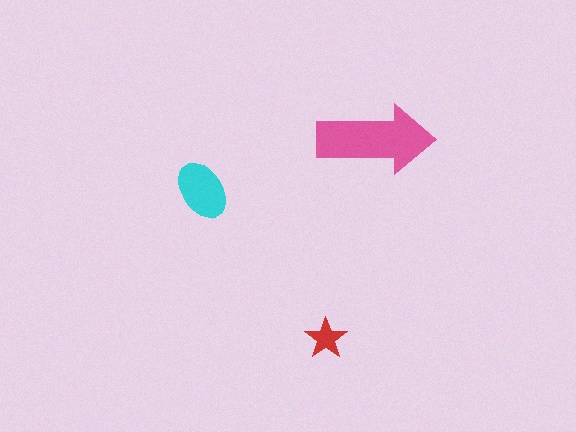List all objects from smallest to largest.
The red star, the cyan ellipse, the pink arrow.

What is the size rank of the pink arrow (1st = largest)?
1st.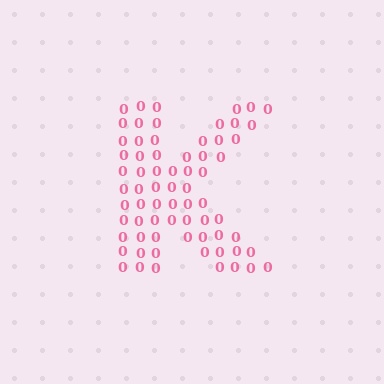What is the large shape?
The large shape is the letter K.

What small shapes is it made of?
It is made of small digit 0's.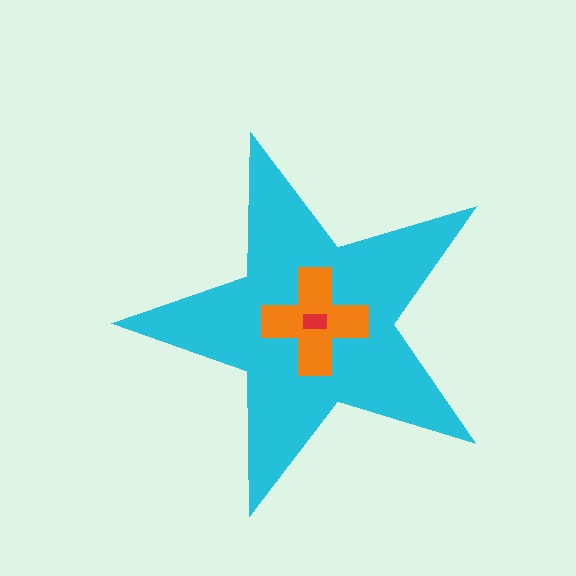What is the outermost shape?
The cyan star.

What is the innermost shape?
The red rectangle.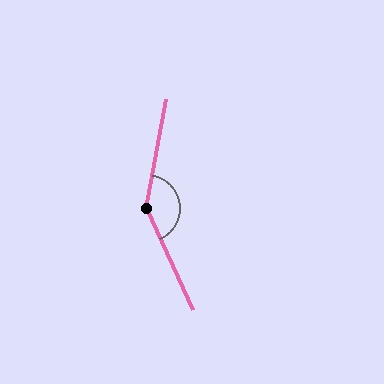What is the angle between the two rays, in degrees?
Approximately 145 degrees.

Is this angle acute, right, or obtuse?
It is obtuse.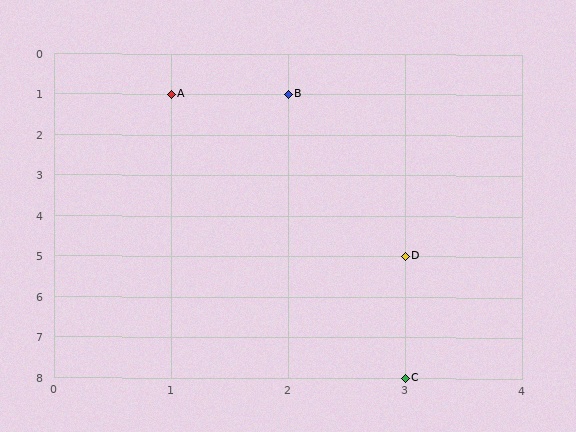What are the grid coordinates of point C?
Point C is at grid coordinates (3, 8).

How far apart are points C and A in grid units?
Points C and A are 2 columns and 7 rows apart (about 7.3 grid units diagonally).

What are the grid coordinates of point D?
Point D is at grid coordinates (3, 5).